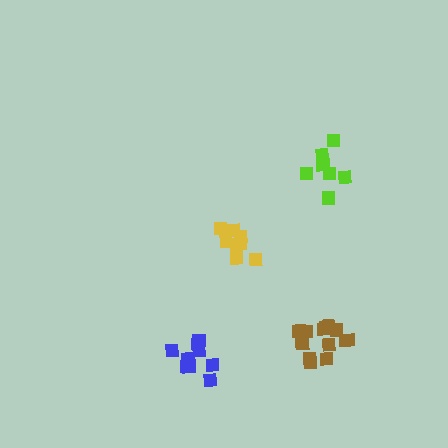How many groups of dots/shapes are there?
There are 4 groups.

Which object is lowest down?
The blue cluster is bottommost.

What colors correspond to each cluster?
The clusters are colored: brown, blue, yellow, lime.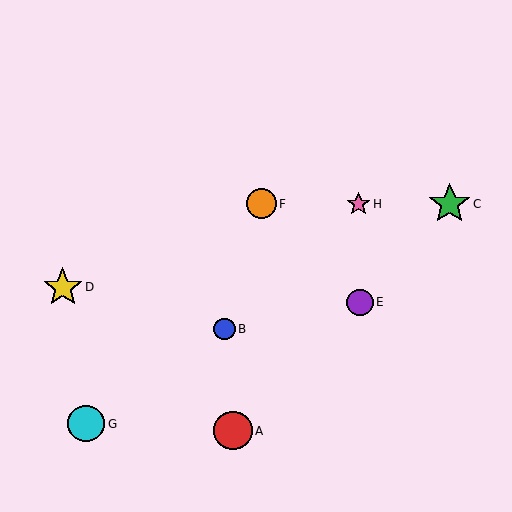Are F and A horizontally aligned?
No, F is at y≈204 and A is at y≈431.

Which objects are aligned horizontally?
Objects C, F, H are aligned horizontally.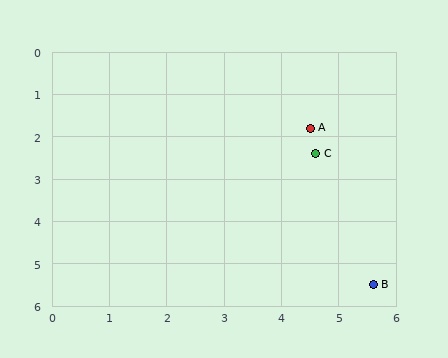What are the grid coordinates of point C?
Point C is at approximately (4.6, 2.4).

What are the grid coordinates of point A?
Point A is at approximately (4.5, 1.8).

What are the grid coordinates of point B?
Point B is at approximately (5.6, 5.5).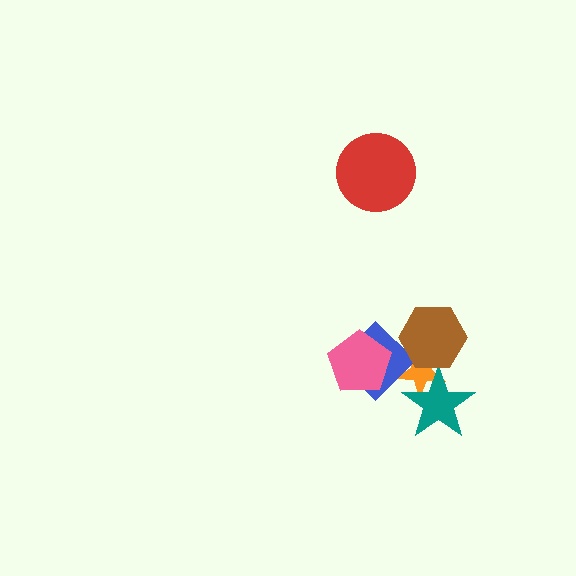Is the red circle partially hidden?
No, no other shape covers it.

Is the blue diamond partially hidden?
Yes, it is partially covered by another shape.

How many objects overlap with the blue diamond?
3 objects overlap with the blue diamond.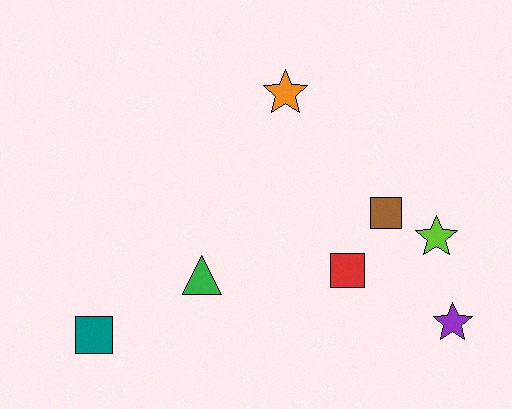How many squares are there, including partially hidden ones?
There are 3 squares.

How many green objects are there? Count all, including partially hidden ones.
There is 1 green object.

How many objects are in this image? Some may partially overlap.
There are 7 objects.